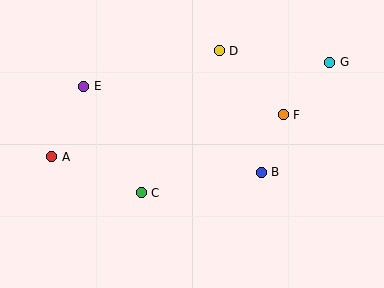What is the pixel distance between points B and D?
The distance between B and D is 129 pixels.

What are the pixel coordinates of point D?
Point D is at (219, 51).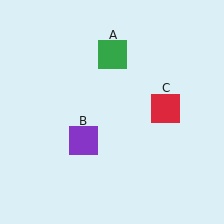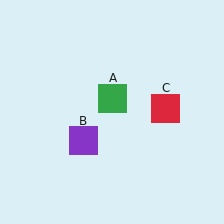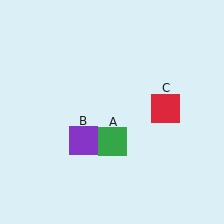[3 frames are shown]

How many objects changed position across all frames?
1 object changed position: green square (object A).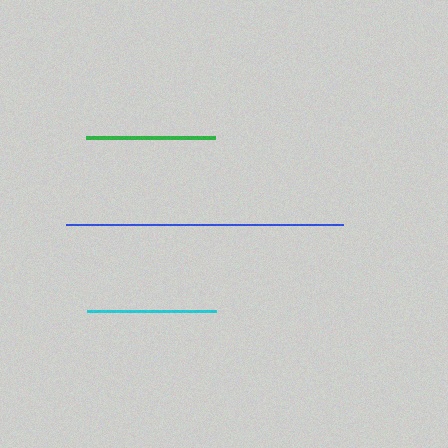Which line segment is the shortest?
The cyan line is the shortest at approximately 129 pixels.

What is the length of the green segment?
The green segment is approximately 129 pixels long.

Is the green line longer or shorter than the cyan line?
The green line is longer than the cyan line.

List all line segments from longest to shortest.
From longest to shortest: blue, green, cyan.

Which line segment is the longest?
The blue line is the longest at approximately 277 pixels.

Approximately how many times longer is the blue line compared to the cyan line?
The blue line is approximately 2.2 times the length of the cyan line.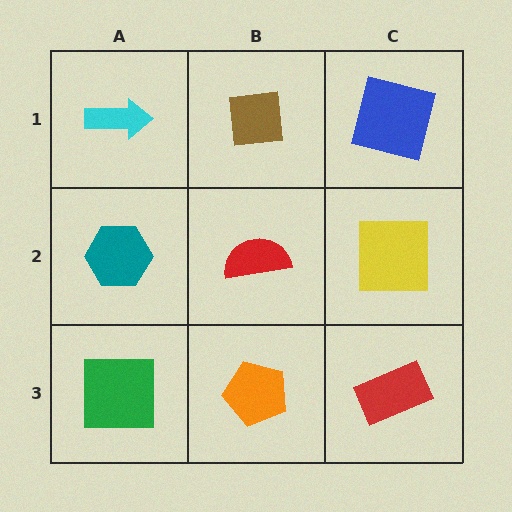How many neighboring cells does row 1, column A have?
2.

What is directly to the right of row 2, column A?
A red semicircle.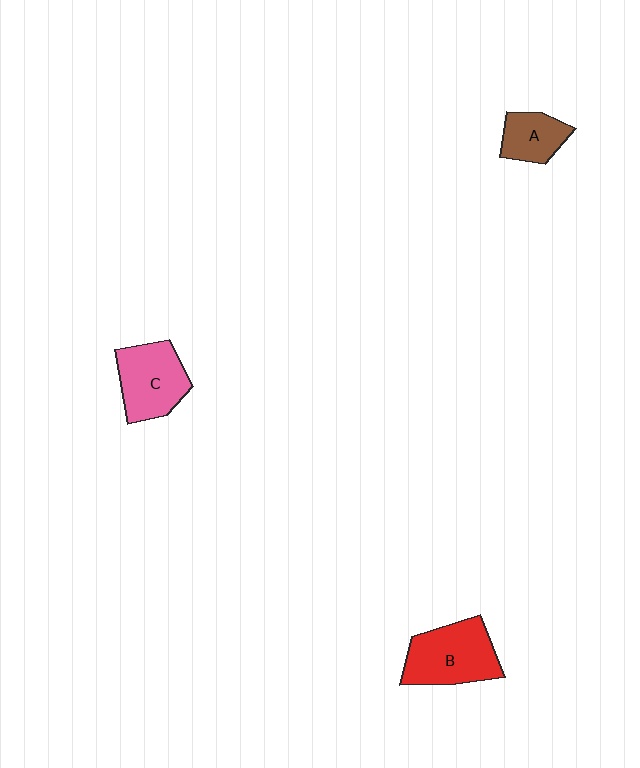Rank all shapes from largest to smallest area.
From largest to smallest: B (red), C (pink), A (brown).